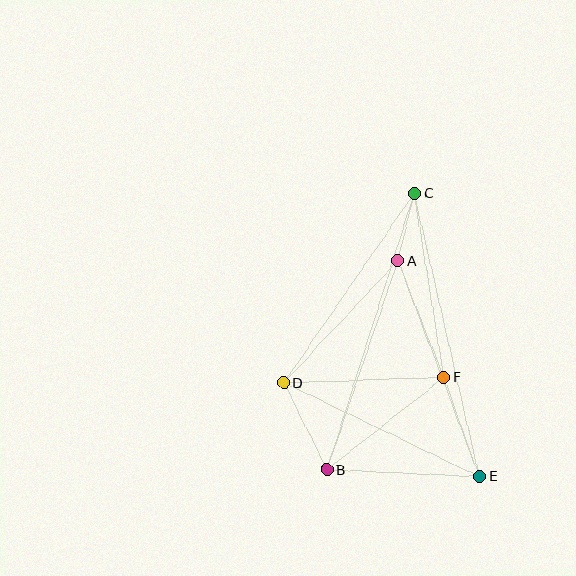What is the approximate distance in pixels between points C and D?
The distance between C and D is approximately 230 pixels.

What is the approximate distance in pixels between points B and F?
The distance between B and F is approximately 150 pixels.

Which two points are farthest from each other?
Points C and E are farthest from each other.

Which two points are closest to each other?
Points A and C are closest to each other.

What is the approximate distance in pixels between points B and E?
The distance between B and E is approximately 153 pixels.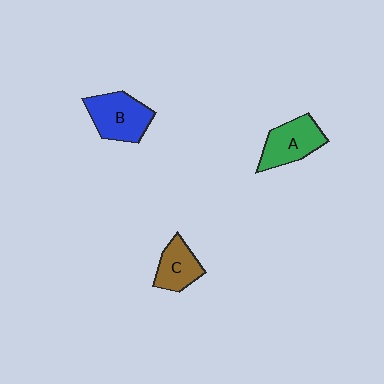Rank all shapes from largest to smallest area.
From largest to smallest: B (blue), A (green), C (brown).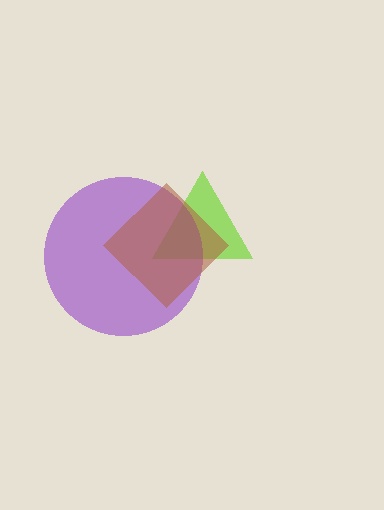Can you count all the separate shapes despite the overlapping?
Yes, there are 3 separate shapes.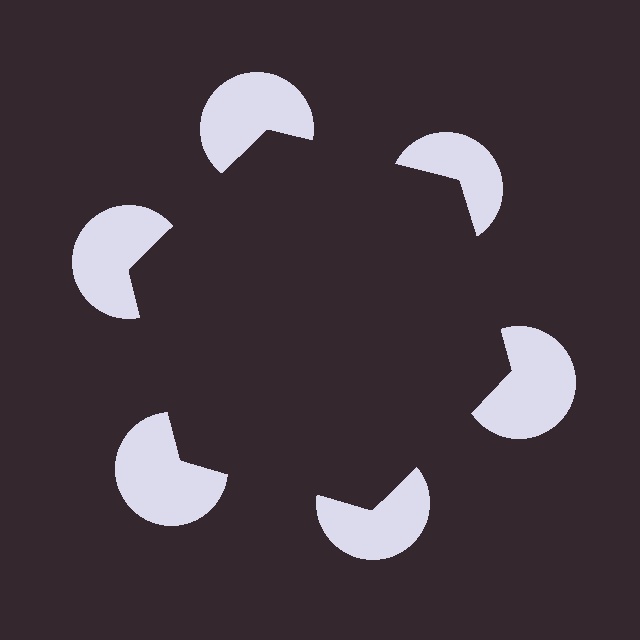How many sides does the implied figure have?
6 sides.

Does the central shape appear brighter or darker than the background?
It typically appears slightly darker than the background, even though no actual brightness change is drawn.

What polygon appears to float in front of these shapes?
An illusory hexagon — its edges are inferred from the aligned wedge cuts in the pac-man discs, not physically drawn.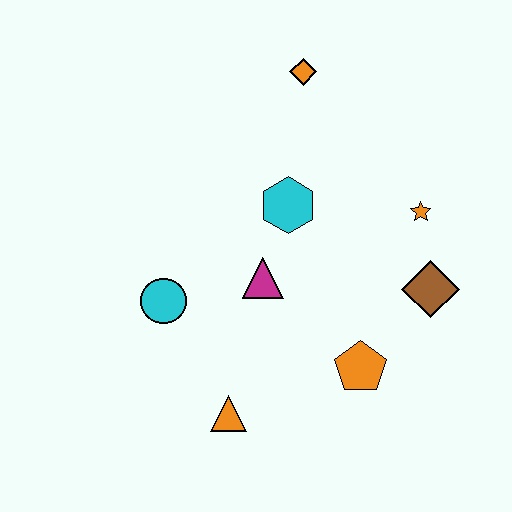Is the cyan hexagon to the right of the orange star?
No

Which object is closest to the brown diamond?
The orange star is closest to the brown diamond.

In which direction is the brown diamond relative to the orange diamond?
The brown diamond is below the orange diamond.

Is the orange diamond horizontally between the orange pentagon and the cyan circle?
Yes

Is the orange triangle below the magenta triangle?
Yes